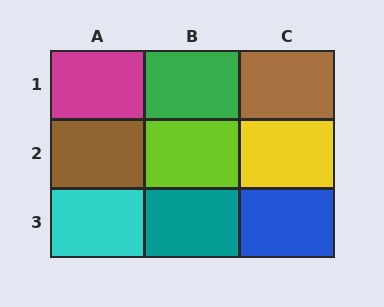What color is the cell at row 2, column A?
Brown.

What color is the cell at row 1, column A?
Magenta.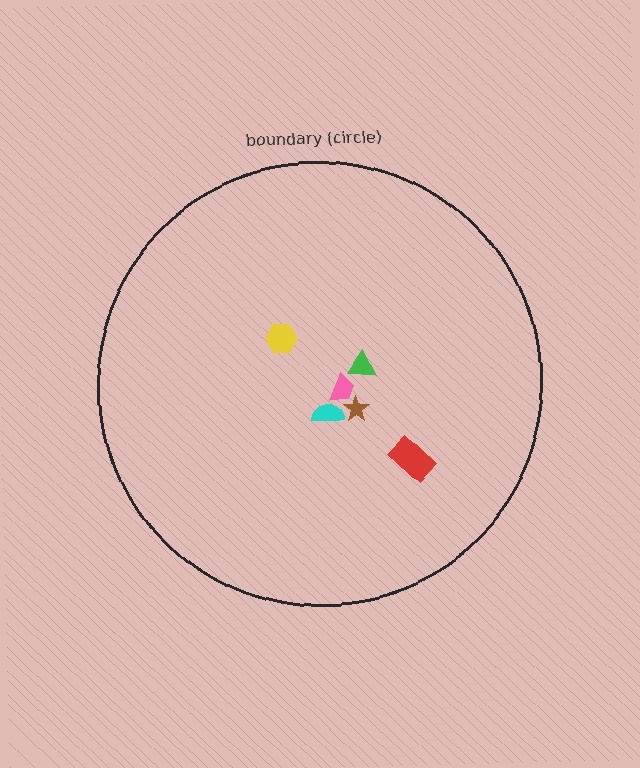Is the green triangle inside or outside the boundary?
Inside.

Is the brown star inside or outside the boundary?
Inside.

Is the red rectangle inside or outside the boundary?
Inside.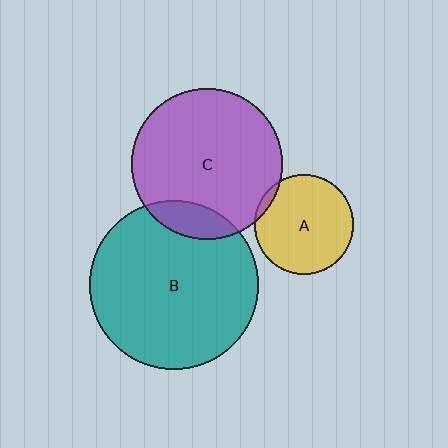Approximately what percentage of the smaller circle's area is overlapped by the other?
Approximately 15%.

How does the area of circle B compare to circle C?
Approximately 1.2 times.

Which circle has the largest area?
Circle B (teal).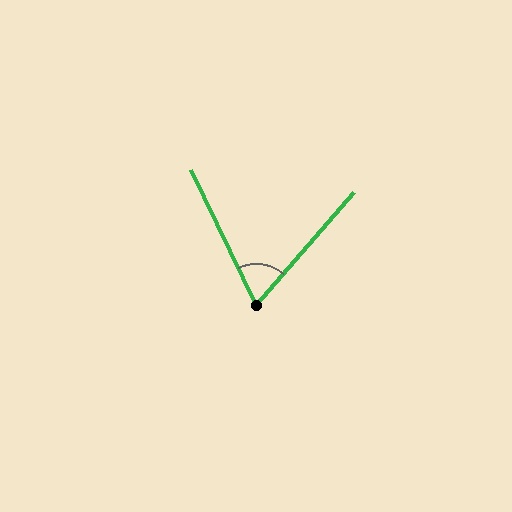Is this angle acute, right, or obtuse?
It is acute.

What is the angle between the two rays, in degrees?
Approximately 67 degrees.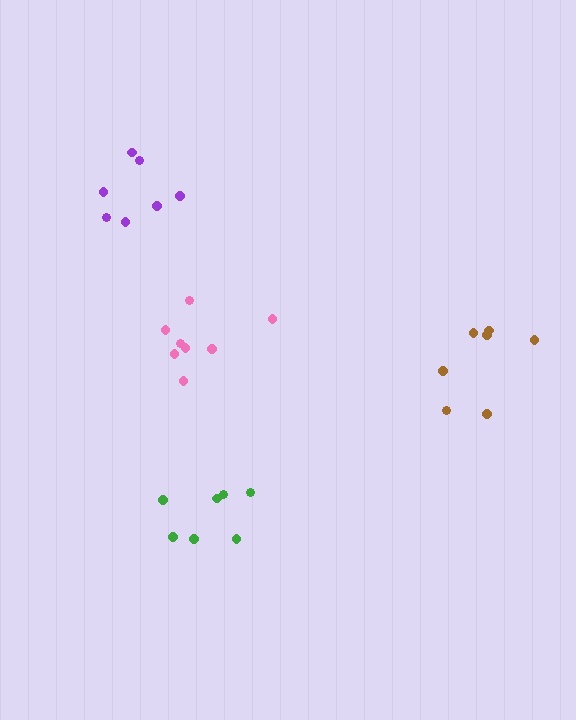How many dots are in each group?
Group 1: 7 dots, Group 2: 7 dots, Group 3: 8 dots, Group 4: 7 dots (29 total).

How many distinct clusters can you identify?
There are 4 distinct clusters.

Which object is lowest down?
The green cluster is bottommost.